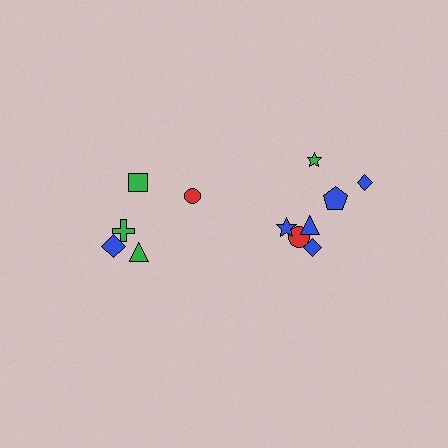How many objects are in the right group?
There are 7 objects.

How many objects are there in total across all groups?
There are 12 objects.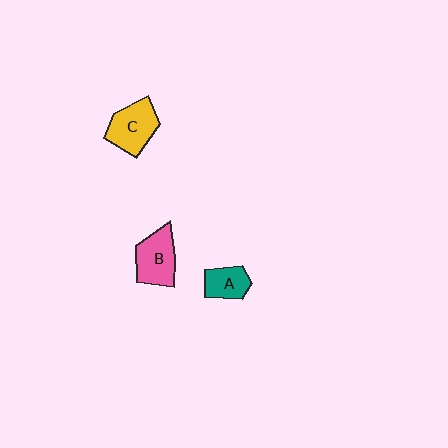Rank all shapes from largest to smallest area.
From largest to smallest: C (yellow), B (pink), A (teal).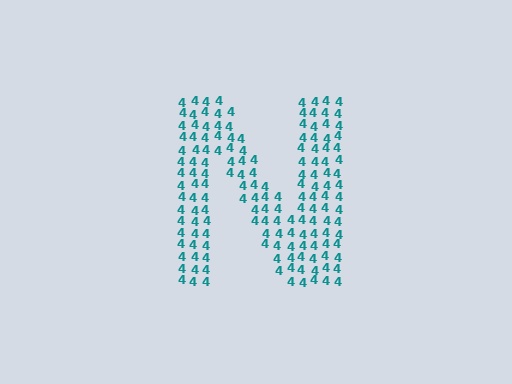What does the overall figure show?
The overall figure shows the letter N.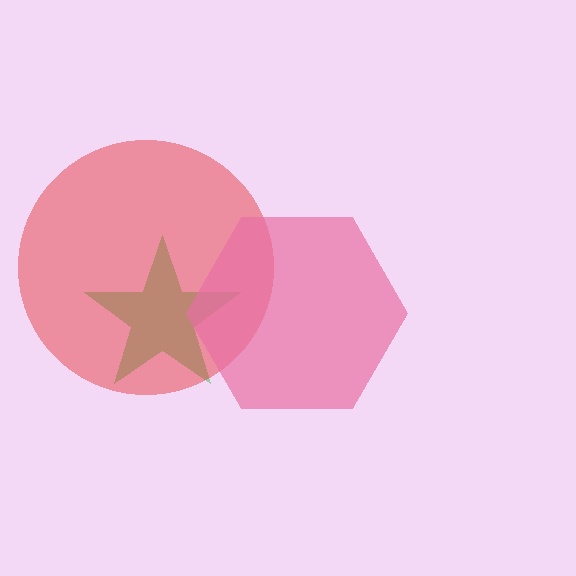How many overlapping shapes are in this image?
There are 3 overlapping shapes in the image.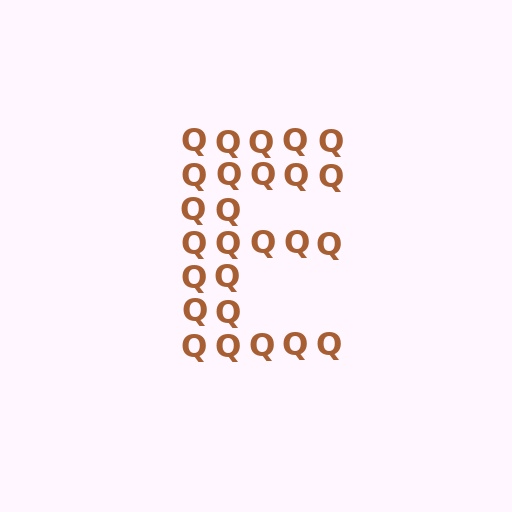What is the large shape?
The large shape is the letter E.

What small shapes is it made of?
It is made of small letter Q's.